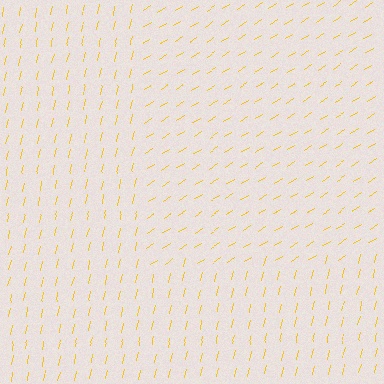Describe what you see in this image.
The image is filled with small yellow line segments. A rectangle region in the image has lines oriented differently from the surrounding lines, creating a visible texture boundary.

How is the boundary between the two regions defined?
The boundary is defined purely by a change in line orientation (approximately 45 degrees difference). All lines are the same color and thickness.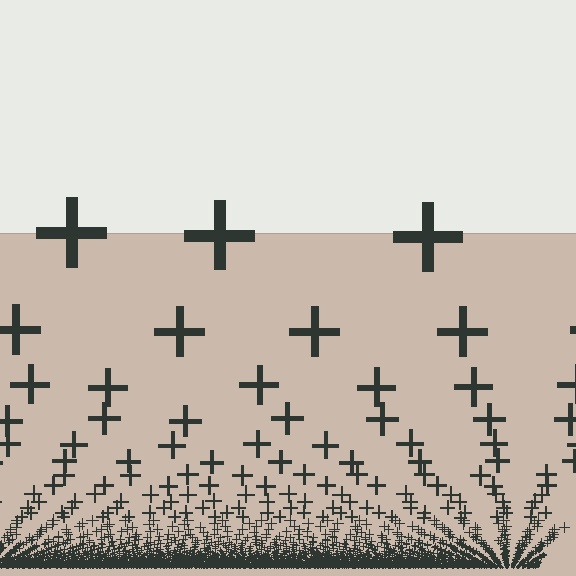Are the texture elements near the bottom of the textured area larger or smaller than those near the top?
Smaller. The gradient is inverted — elements near the bottom are smaller and denser.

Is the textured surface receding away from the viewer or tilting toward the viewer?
The surface appears to tilt toward the viewer. Texture elements get larger and sparser toward the top.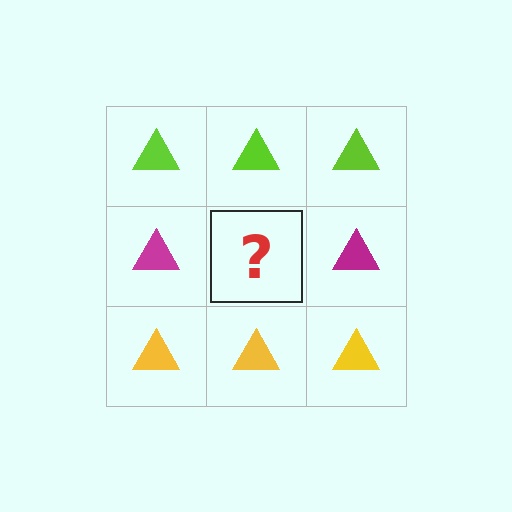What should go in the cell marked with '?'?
The missing cell should contain a magenta triangle.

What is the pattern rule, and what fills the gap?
The rule is that each row has a consistent color. The gap should be filled with a magenta triangle.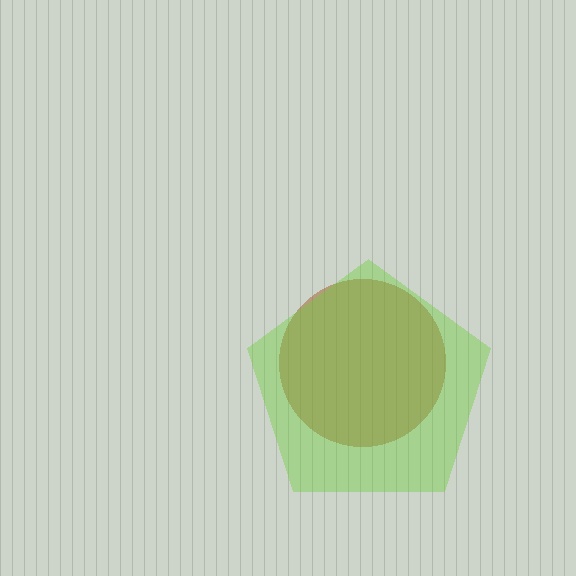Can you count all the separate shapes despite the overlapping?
Yes, there are 2 separate shapes.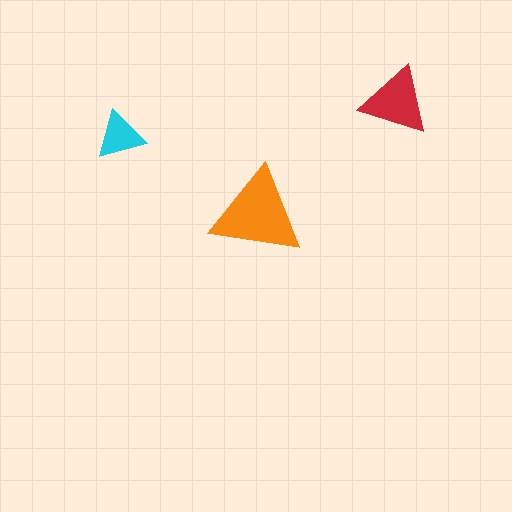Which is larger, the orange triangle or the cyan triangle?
The orange one.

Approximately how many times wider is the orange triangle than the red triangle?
About 1.5 times wider.